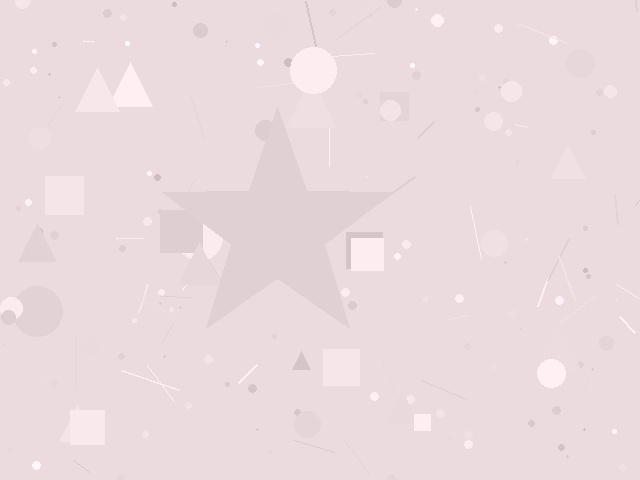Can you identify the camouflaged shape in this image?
The camouflaged shape is a star.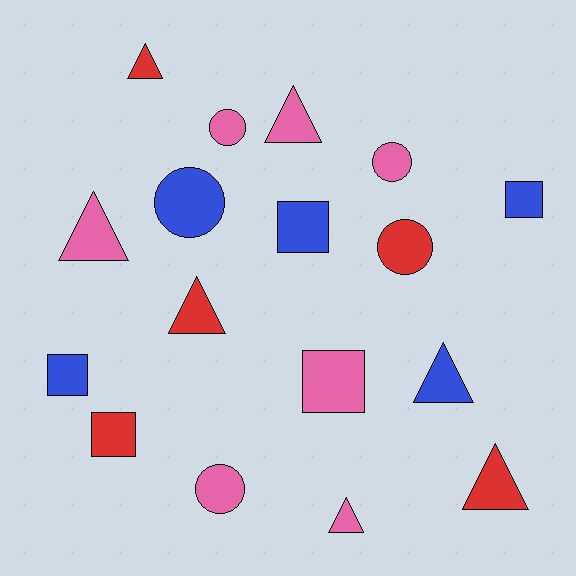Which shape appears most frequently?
Triangle, with 7 objects.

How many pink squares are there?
There is 1 pink square.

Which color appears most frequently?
Pink, with 7 objects.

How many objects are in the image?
There are 17 objects.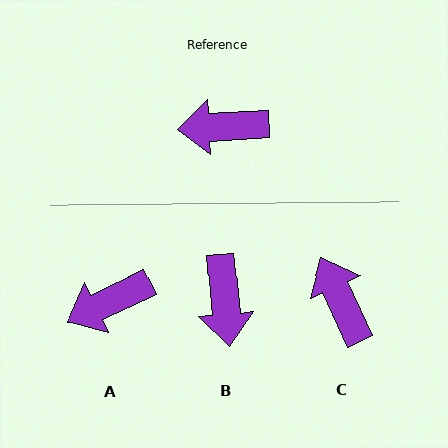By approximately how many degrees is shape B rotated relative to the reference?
Approximately 92 degrees counter-clockwise.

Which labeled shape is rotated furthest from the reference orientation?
B, about 92 degrees away.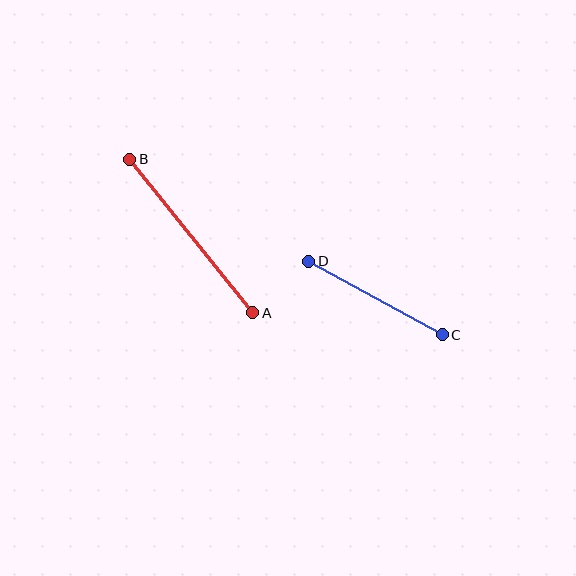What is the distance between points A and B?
The distance is approximately 197 pixels.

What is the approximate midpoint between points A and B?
The midpoint is at approximately (191, 236) pixels.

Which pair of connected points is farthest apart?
Points A and B are farthest apart.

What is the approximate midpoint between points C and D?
The midpoint is at approximately (375, 298) pixels.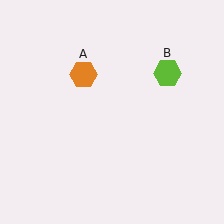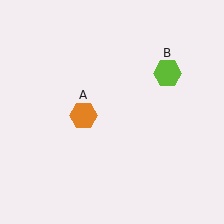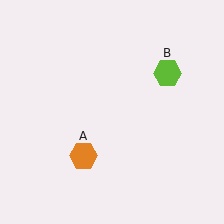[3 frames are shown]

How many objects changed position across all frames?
1 object changed position: orange hexagon (object A).